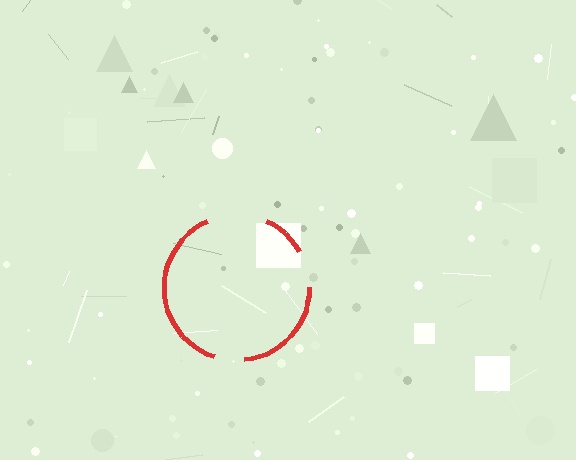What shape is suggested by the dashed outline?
The dashed outline suggests a circle.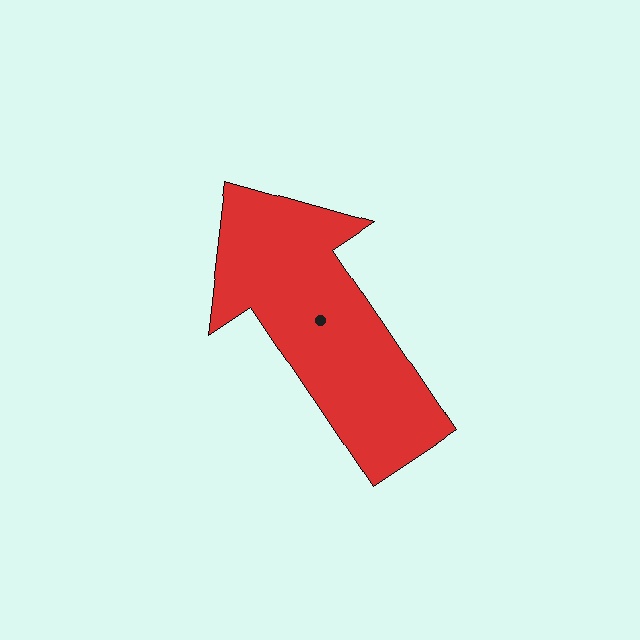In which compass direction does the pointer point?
Northwest.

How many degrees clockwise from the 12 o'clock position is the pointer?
Approximately 326 degrees.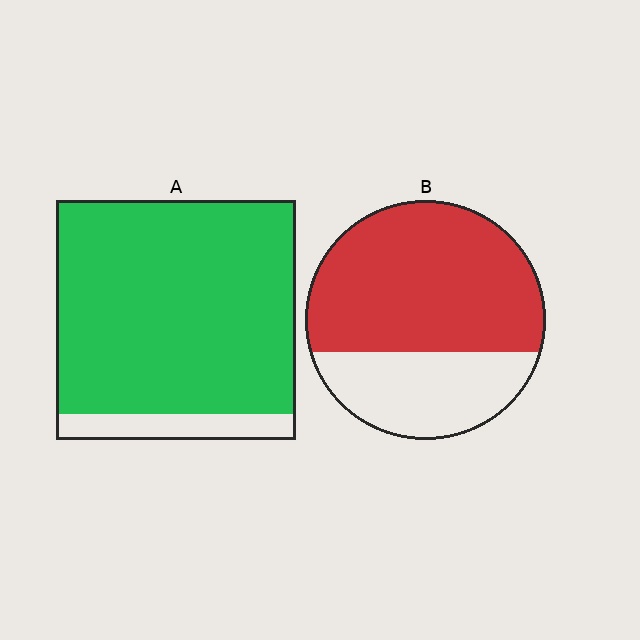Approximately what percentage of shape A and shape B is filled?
A is approximately 90% and B is approximately 65%.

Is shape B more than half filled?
Yes.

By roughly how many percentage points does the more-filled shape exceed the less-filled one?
By roughly 20 percentage points (A over B).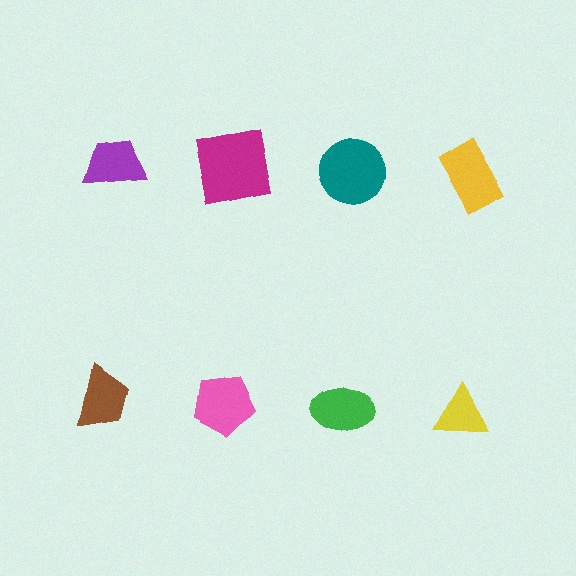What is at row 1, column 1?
A purple trapezoid.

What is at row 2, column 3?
A green ellipse.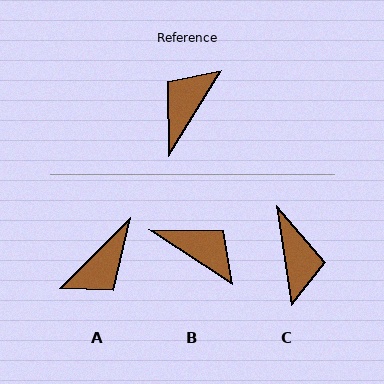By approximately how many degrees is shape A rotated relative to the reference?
Approximately 166 degrees counter-clockwise.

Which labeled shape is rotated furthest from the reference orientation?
A, about 166 degrees away.